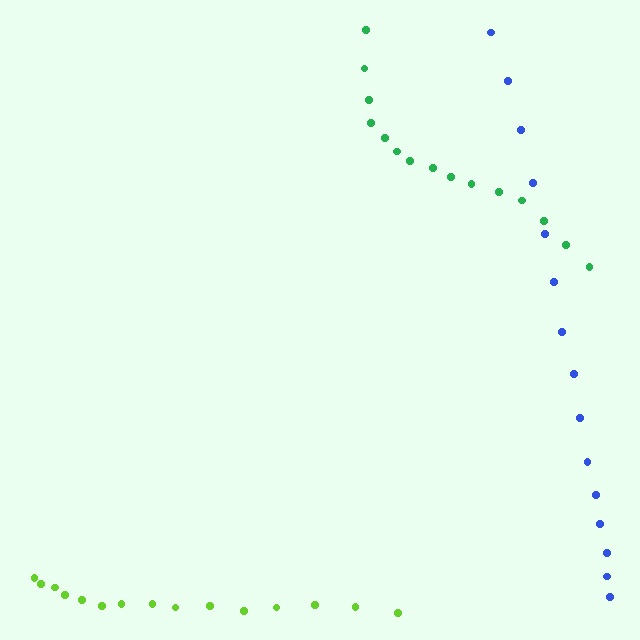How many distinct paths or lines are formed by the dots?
There are 3 distinct paths.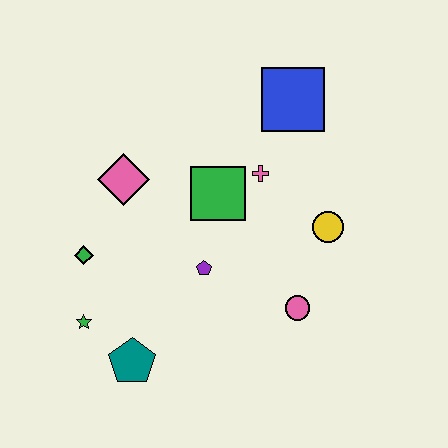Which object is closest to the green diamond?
The green star is closest to the green diamond.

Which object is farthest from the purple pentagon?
The blue square is farthest from the purple pentagon.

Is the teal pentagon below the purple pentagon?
Yes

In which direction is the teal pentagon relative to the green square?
The teal pentagon is below the green square.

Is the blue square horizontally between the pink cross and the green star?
No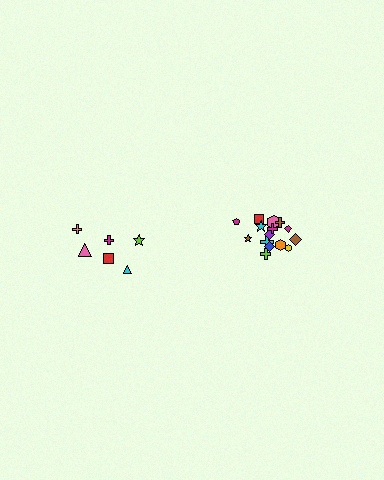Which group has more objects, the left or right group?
The right group.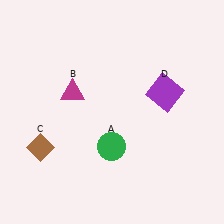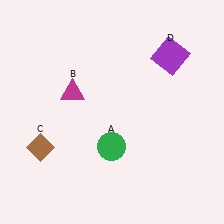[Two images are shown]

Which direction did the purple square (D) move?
The purple square (D) moved up.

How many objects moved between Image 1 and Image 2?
1 object moved between the two images.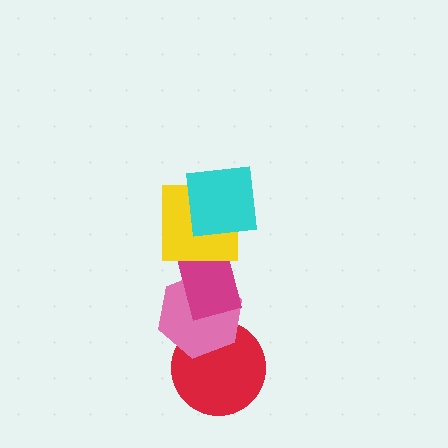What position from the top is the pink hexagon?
The pink hexagon is 4th from the top.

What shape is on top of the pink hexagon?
The magenta rectangle is on top of the pink hexagon.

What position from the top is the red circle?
The red circle is 5th from the top.